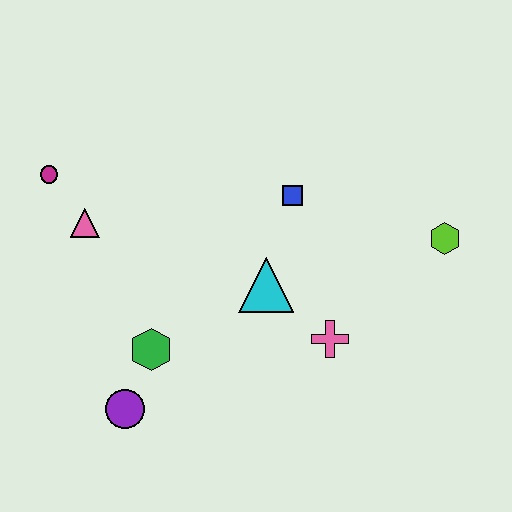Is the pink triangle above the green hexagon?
Yes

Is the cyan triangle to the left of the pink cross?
Yes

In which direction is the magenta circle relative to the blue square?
The magenta circle is to the left of the blue square.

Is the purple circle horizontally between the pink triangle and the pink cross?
Yes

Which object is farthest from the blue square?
The purple circle is farthest from the blue square.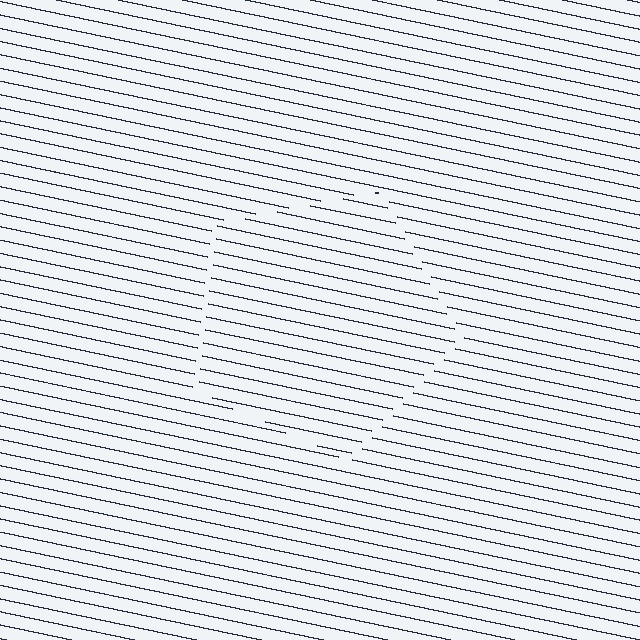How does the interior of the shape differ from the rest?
The interior of the shape contains the same grating, shifted by half a period — the contour is defined by the phase discontinuity where line-ends from the inner and outer gratings abut.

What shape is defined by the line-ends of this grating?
An illusory pentagon. The interior of the shape contains the same grating, shifted by half a period — the contour is defined by the phase discontinuity where line-ends from the inner and outer gratings abut.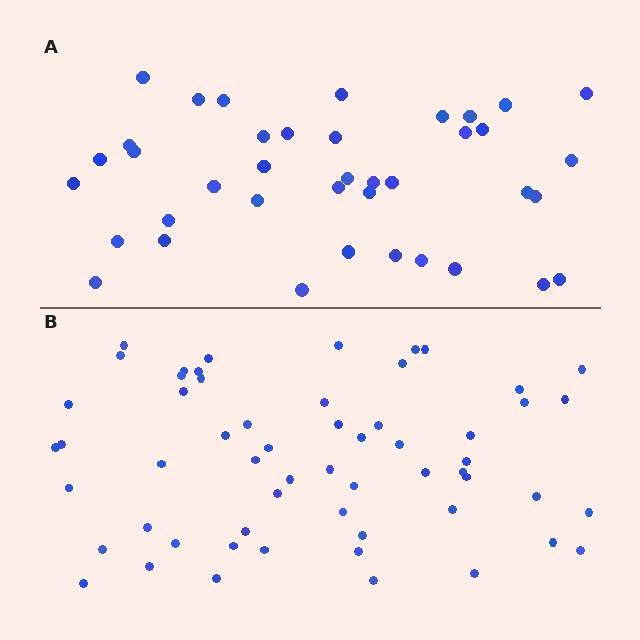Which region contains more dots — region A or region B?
Region B (the bottom region) has more dots.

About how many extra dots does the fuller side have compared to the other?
Region B has approximately 20 more dots than region A.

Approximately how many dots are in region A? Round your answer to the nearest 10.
About 40 dots. (The exact count is 39, which rounds to 40.)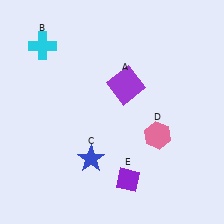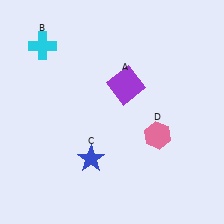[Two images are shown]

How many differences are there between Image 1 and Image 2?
There is 1 difference between the two images.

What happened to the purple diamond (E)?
The purple diamond (E) was removed in Image 2. It was in the bottom-right area of Image 1.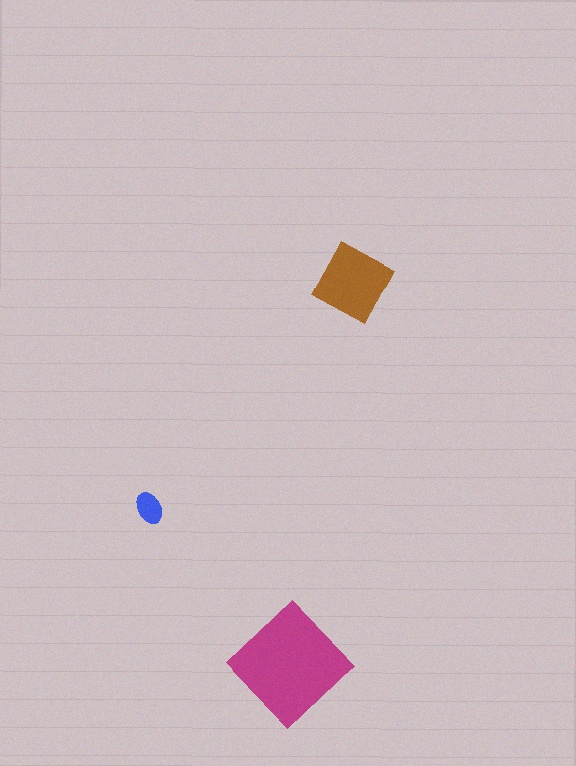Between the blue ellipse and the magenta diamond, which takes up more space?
The magenta diamond.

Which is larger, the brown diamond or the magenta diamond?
The magenta diamond.